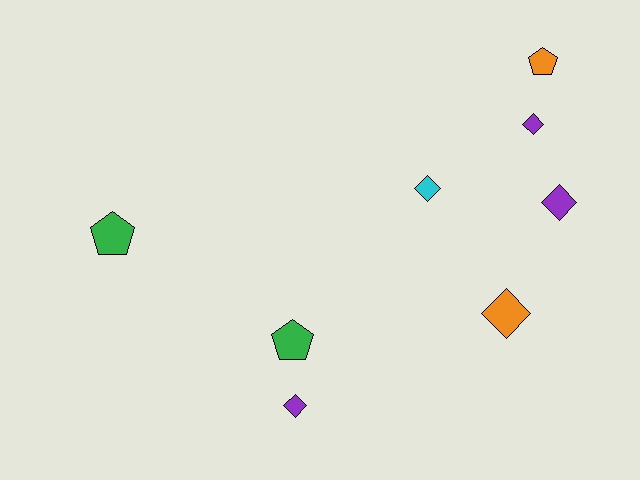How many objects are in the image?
There are 8 objects.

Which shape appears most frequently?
Diamond, with 5 objects.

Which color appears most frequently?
Purple, with 3 objects.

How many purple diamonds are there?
There are 3 purple diamonds.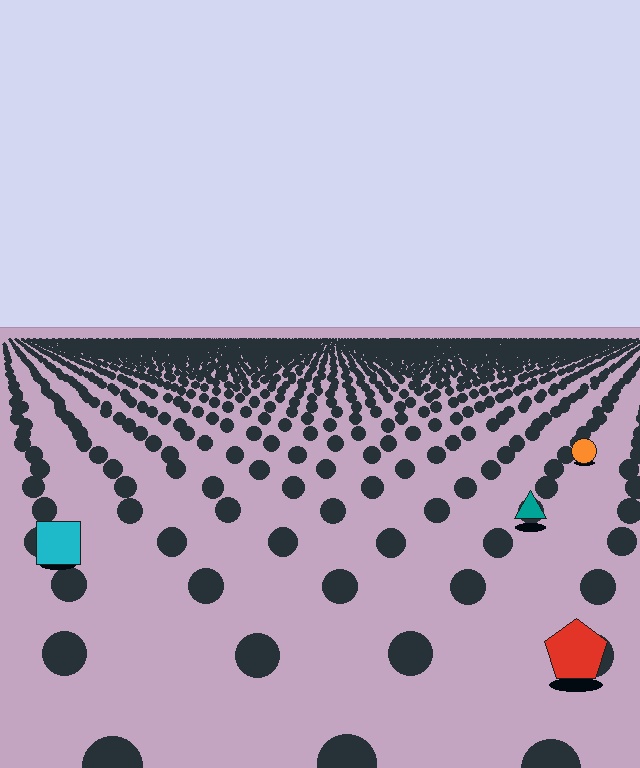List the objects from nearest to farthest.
From nearest to farthest: the red pentagon, the cyan square, the teal triangle, the orange circle.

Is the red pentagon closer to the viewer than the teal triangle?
Yes. The red pentagon is closer — you can tell from the texture gradient: the ground texture is coarser near it.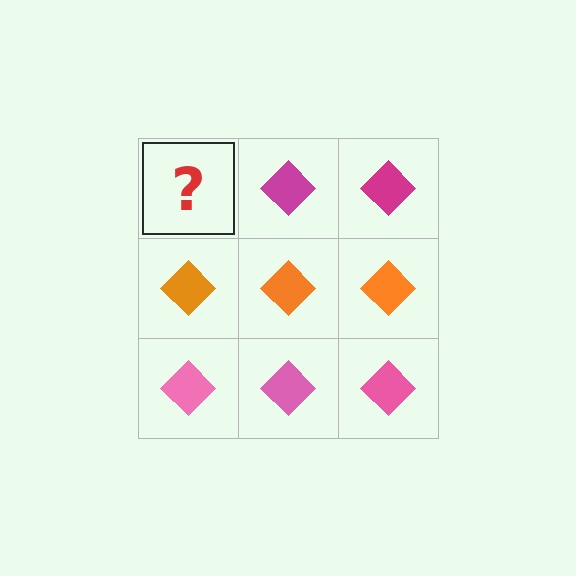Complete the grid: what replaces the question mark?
The question mark should be replaced with a magenta diamond.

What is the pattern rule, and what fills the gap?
The rule is that each row has a consistent color. The gap should be filled with a magenta diamond.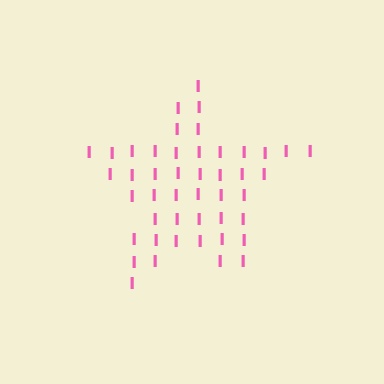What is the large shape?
The large shape is a star.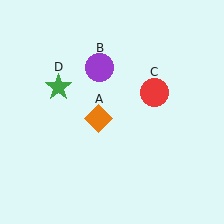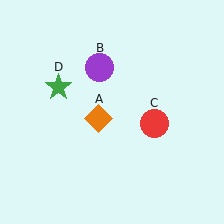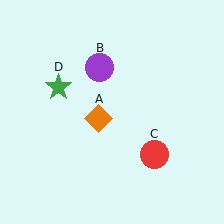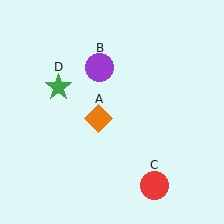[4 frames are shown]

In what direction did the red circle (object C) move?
The red circle (object C) moved down.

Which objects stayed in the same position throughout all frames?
Orange diamond (object A) and purple circle (object B) and green star (object D) remained stationary.